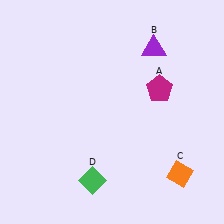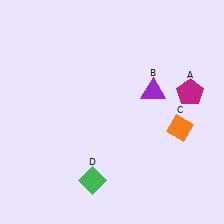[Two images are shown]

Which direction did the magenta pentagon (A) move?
The magenta pentagon (A) moved right.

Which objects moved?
The objects that moved are: the magenta pentagon (A), the purple triangle (B), the orange diamond (C).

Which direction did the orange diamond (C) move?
The orange diamond (C) moved up.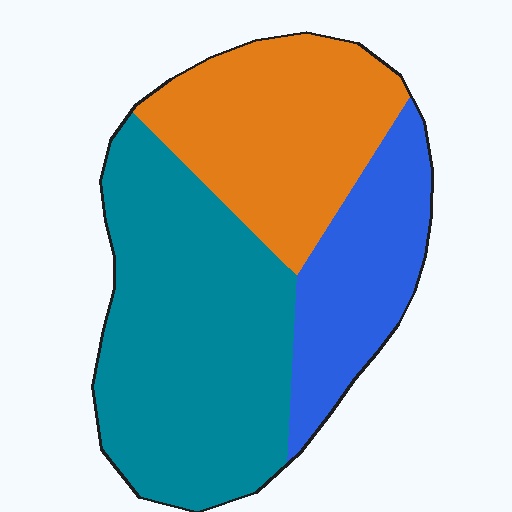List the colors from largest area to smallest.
From largest to smallest: teal, orange, blue.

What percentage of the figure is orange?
Orange takes up between a sixth and a third of the figure.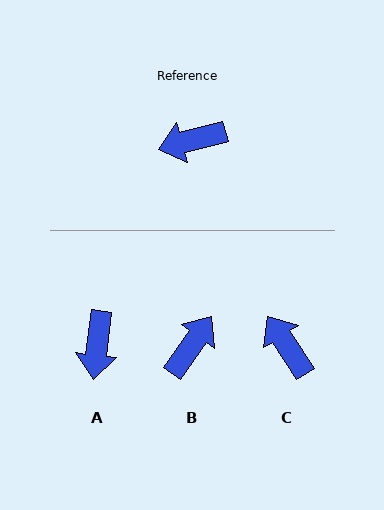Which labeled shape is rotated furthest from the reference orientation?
B, about 140 degrees away.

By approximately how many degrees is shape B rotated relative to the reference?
Approximately 140 degrees clockwise.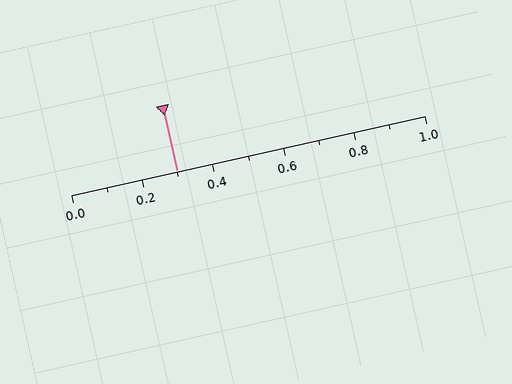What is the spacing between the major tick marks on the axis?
The major ticks are spaced 0.2 apart.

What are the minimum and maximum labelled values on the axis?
The axis runs from 0.0 to 1.0.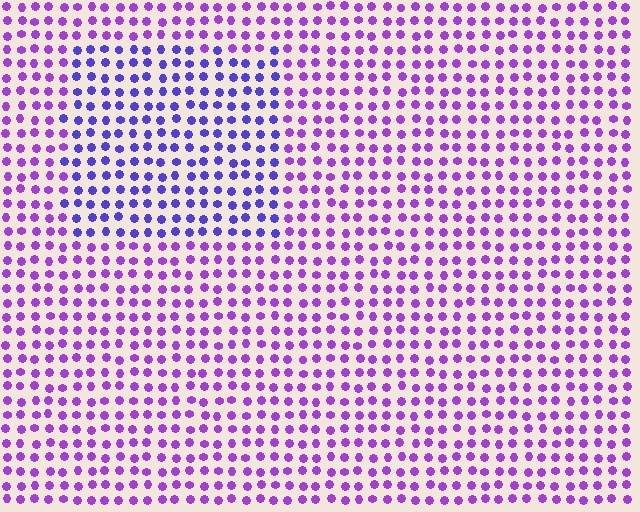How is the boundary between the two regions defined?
The boundary is defined purely by a slight shift in hue (about 34 degrees). Spacing, size, and orientation are identical on both sides.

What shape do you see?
I see a rectangle.